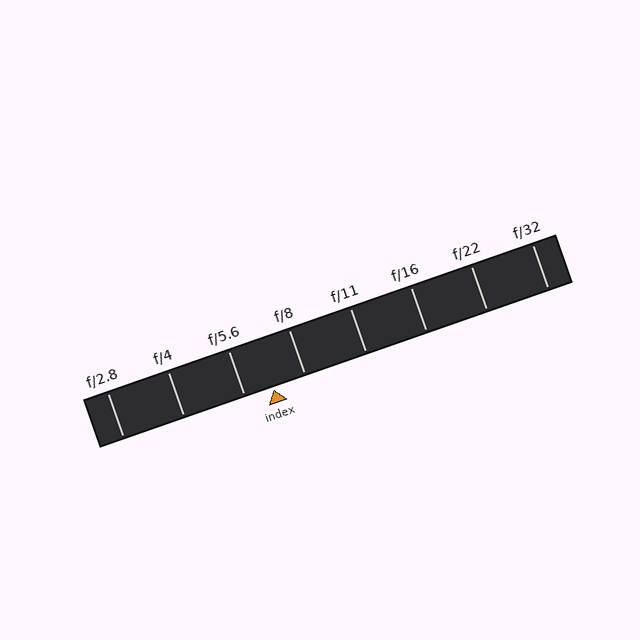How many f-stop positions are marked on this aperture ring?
There are 8 f-stop positions marked.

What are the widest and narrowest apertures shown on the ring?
The widest aperture shown is f/2.8 and the narrowest is f/32.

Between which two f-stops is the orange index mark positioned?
The index mark is between f/5.6 and f/8.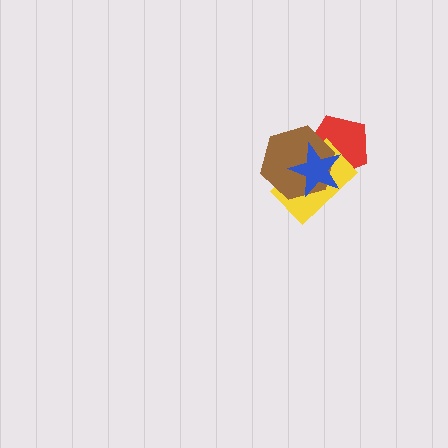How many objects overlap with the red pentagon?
3 objects overlap with the red pentagon.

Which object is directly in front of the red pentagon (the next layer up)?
The yellow rectangle is directly in front of the red pentagon.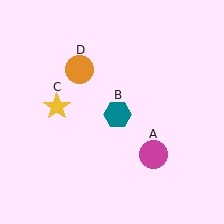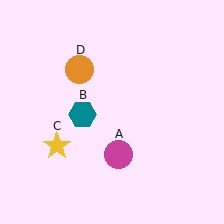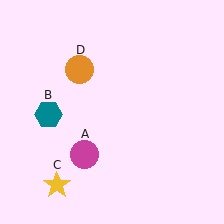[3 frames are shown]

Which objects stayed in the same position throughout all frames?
Orange circle (object D) remained stationary.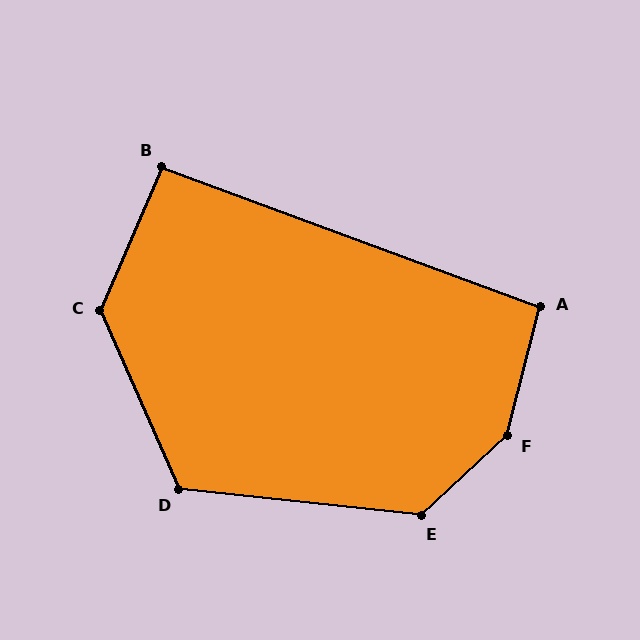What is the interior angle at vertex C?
Approximately 133 degrees (obtuse).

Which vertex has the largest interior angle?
F, at approximately 147 degrees.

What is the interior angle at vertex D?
Approximately 120 degrees (obtuse).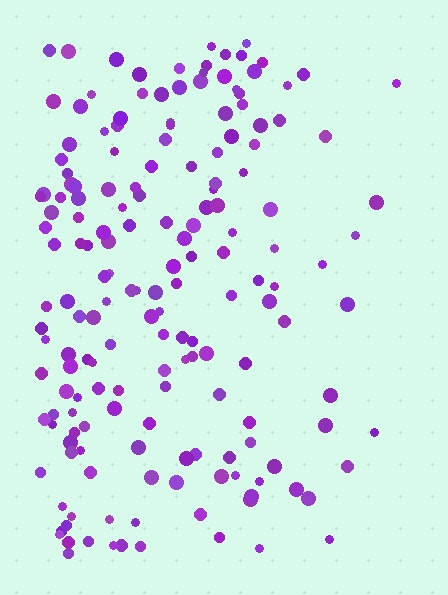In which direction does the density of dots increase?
From right to left, with the left side densest.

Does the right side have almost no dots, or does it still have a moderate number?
Still a moderate number, just noticeably fewer than the left.